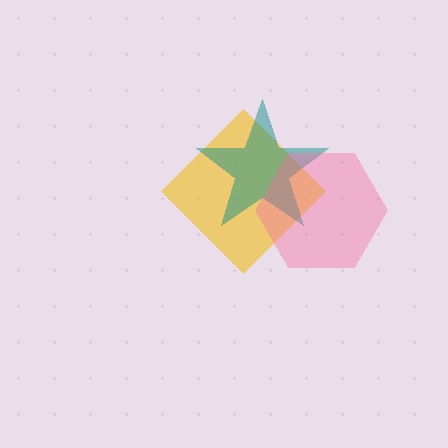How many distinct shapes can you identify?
There are 3 distinct shapes: a yellow diamond, a teal star, a pink hexagon.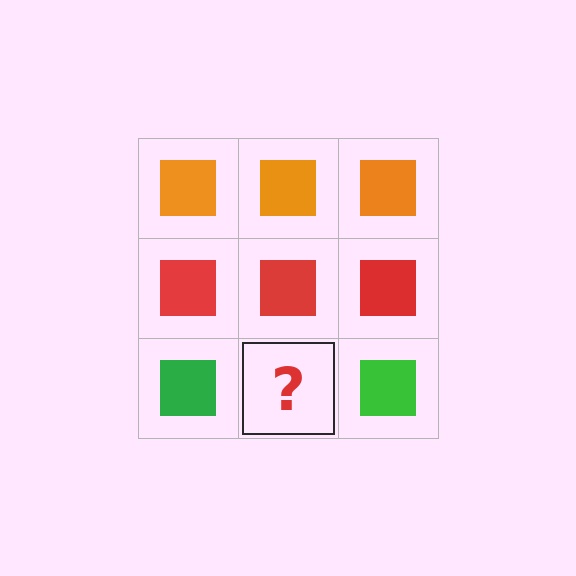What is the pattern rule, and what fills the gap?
The rule is that each row has a consistent color. The gap should be filled with a green square.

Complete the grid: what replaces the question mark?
The question mark should be replaced with a green square.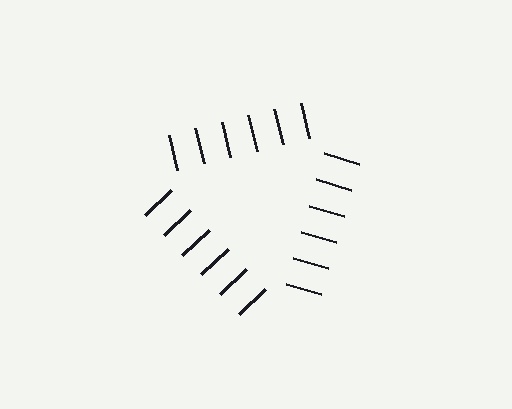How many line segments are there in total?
18 — 6 along each of the 3 edges.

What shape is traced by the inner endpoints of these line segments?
An illusory triangle — the line segments terminate on its edges but no continuous stroke is drawn.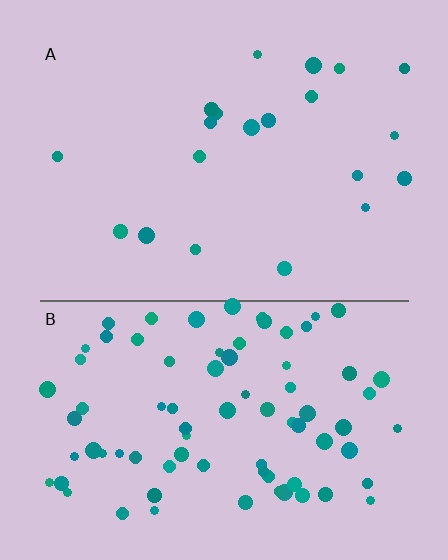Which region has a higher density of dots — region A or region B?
B (the bottom).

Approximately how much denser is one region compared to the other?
Approximately 3.9× — region B over region A.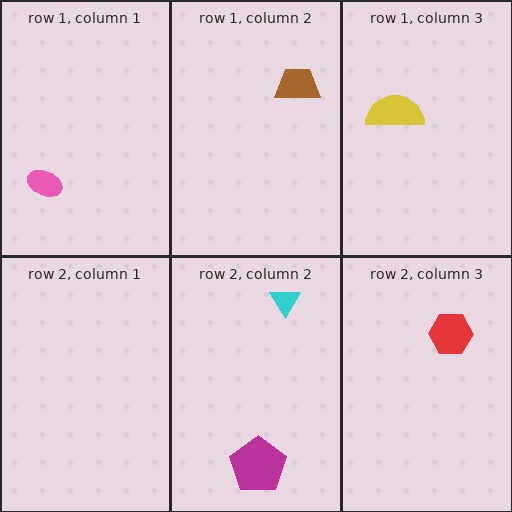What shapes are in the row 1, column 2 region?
The brown trapezoid.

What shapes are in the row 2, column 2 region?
The cyan triangle, the magenta pentagon.